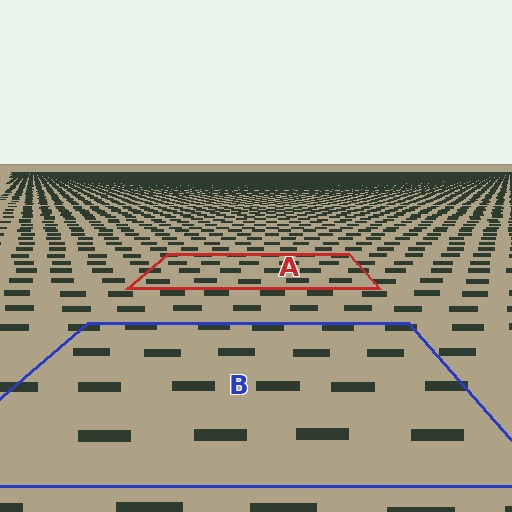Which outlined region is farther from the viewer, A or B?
Region A is farther from the viewer — the texture elements inside it appear smaller and more densely packed.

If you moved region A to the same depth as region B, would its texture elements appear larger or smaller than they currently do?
They would appear larger. At a closer depth, the same texture elements are projected at a bigger on-screen size.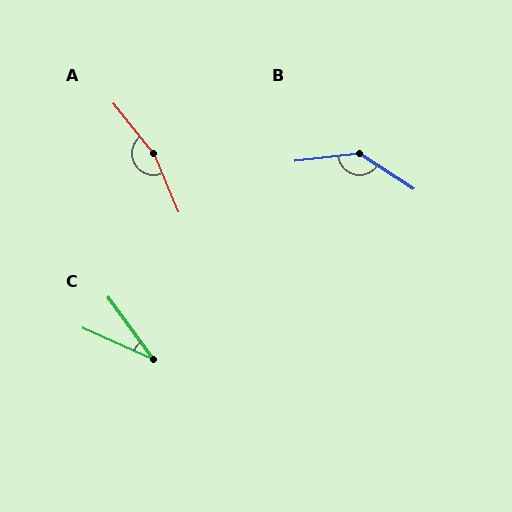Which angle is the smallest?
C, at approximately 30 degrees.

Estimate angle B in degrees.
Approximately 140 degrees.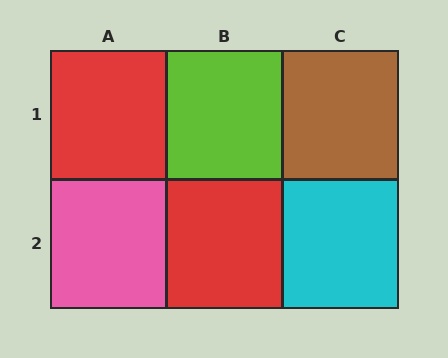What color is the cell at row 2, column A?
Pink.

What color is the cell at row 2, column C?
Cyan.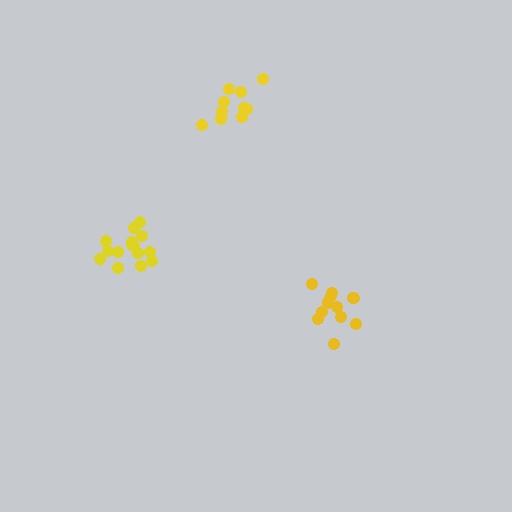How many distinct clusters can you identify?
There are 3 distinct clusters.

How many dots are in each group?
Group 1: 15 dots, Group 2: 10 dots, Group 3: 11 dots (36 total).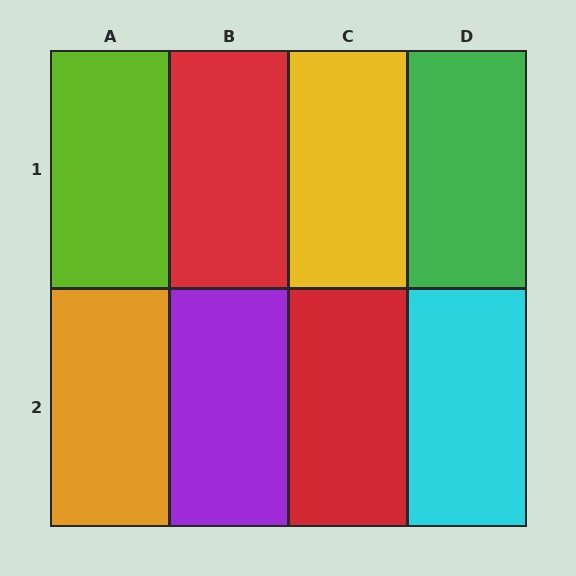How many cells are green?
1 cell is green.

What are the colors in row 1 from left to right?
Lime, red, yellow, green.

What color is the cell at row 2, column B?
Purple.